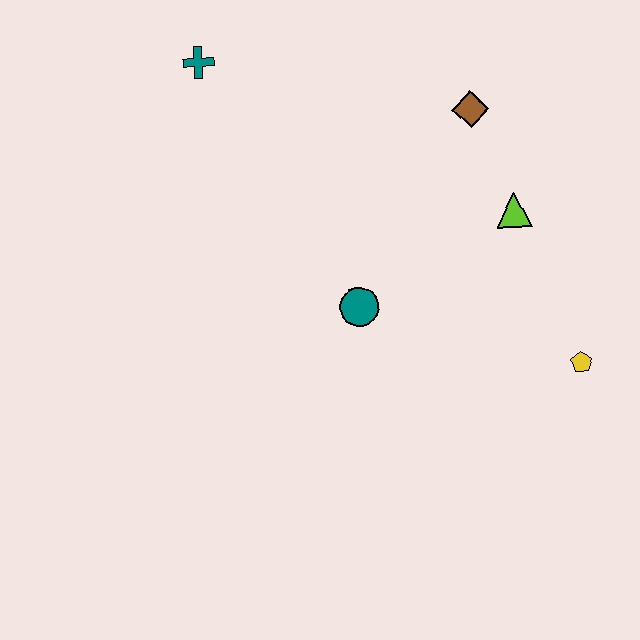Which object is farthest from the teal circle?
The teal cross is farthest from the teal circle.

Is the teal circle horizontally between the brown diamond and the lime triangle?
No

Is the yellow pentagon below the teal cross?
Yes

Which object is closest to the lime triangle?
The brown diamond is closest to the lime triangle.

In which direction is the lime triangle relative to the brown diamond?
The lime triangle is below the brown diamond.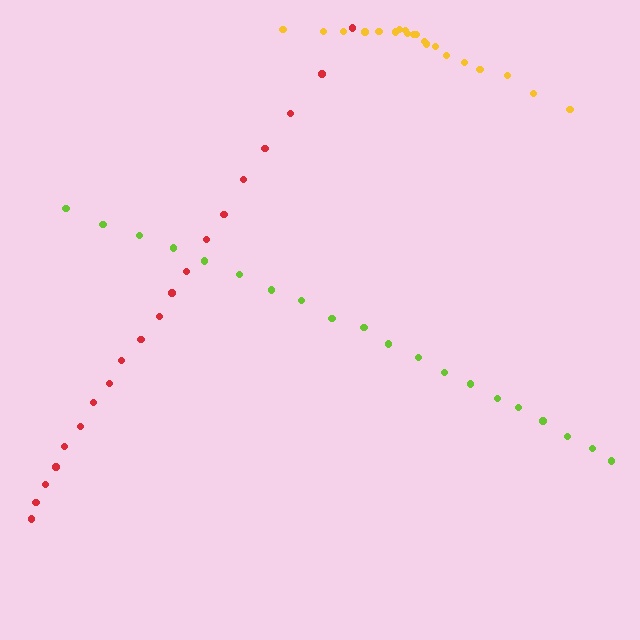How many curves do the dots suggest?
There are 3 distinct paths.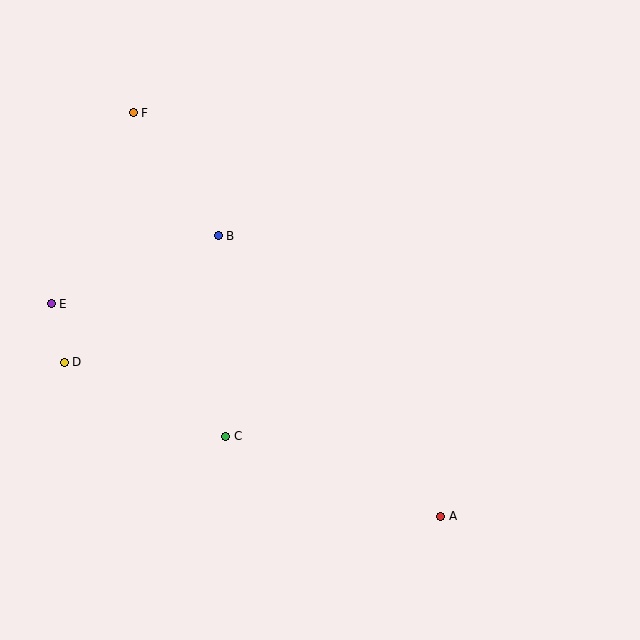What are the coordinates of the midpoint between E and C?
The midpoint between E and C is at (139, 370).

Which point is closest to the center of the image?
Point B at (218, 236) is closest to the center.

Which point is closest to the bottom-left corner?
Point D is closest to the bottom-left corner.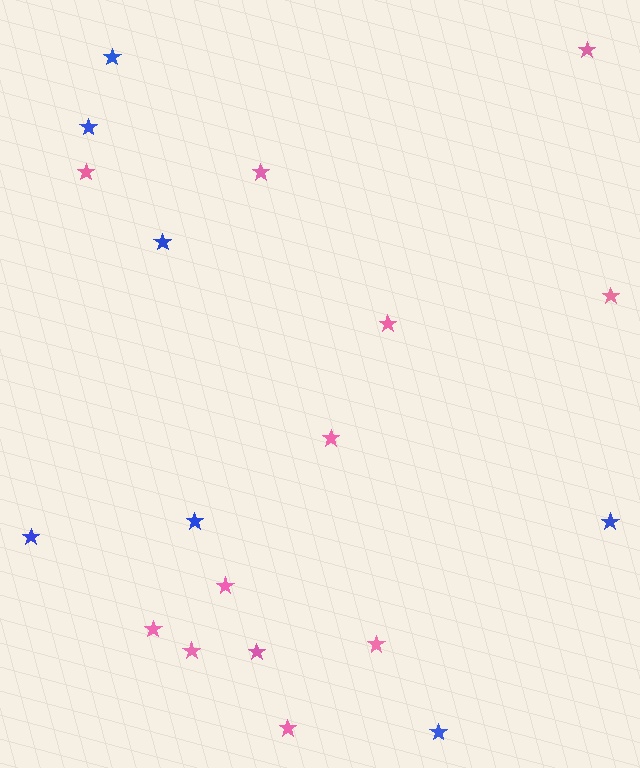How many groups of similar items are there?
There are 2 groups: one group of pink stars (12) and one group of blue stars (7).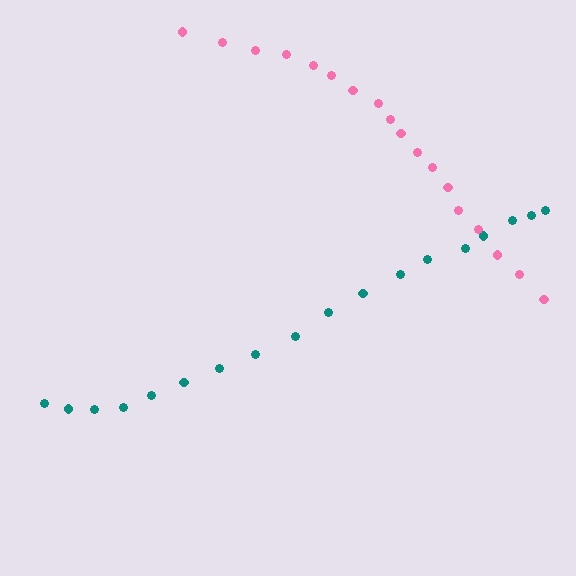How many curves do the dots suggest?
There are 2 distinct paths.